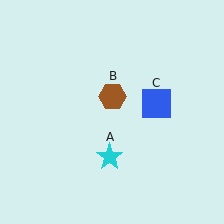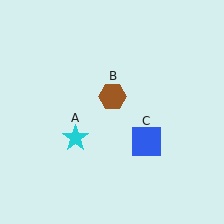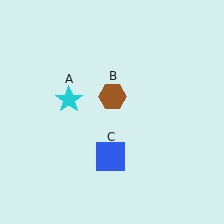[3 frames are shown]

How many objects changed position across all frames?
2 objects changed position: cyan star (object A), blue square (object C).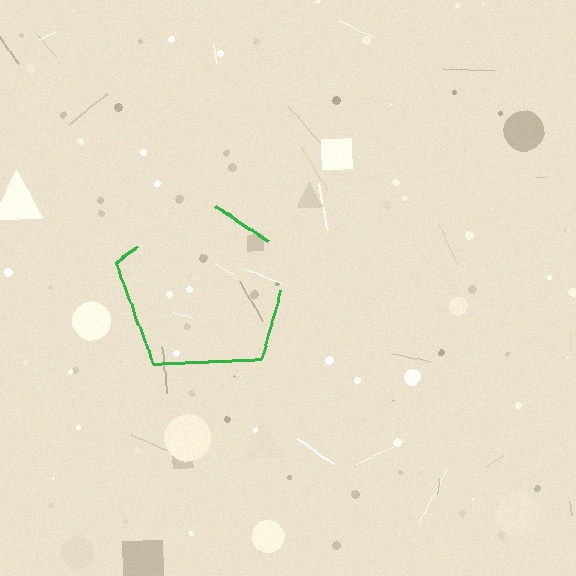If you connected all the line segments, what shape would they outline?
They would outline a pentagon.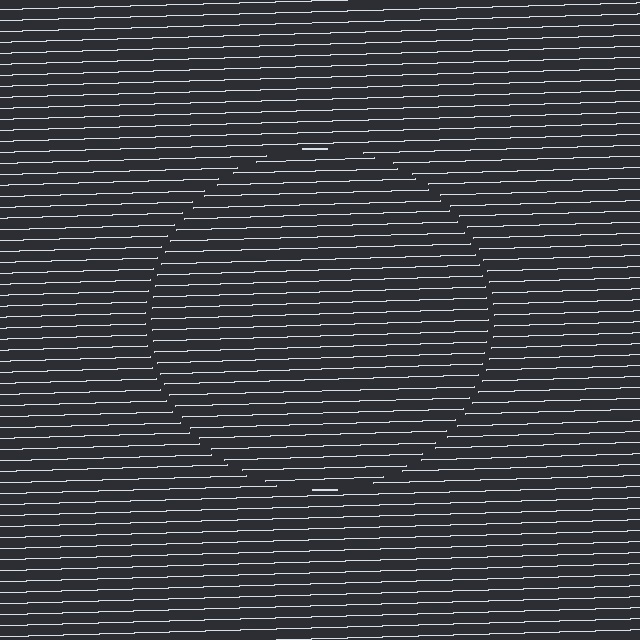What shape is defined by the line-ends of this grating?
An illusory circle. The interior of the shape contains the same grating, shifted by half a period — the contour is defined by the phase discontinuity where line-ends from the inner and outer gratings abut.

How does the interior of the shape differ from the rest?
The interior of the shape contains the same grating, shifted by half a period — the contour is defined by the phase discontinuity where line-ends from the inner and outer gratings abut.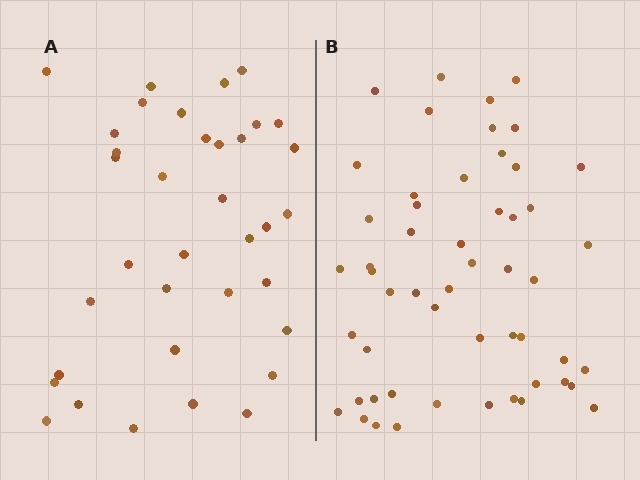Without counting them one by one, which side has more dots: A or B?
Region B (the right region) has more dots.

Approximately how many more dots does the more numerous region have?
Region B has approximately 15 more dots than region A.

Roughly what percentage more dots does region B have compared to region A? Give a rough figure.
About 45% more.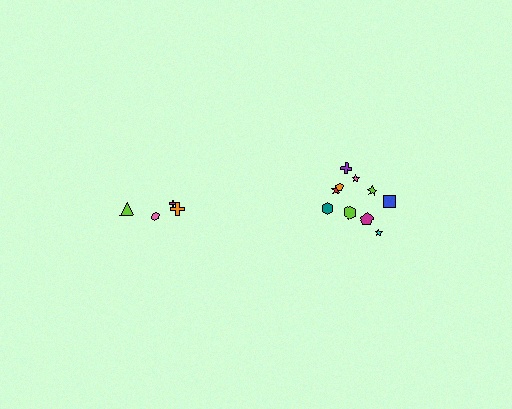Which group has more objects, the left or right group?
The right group.